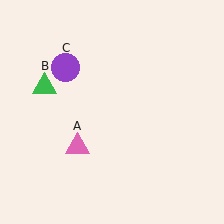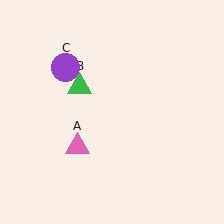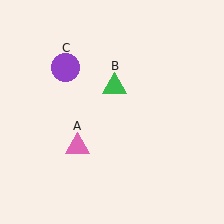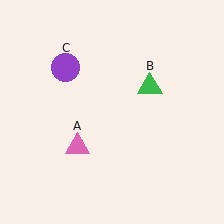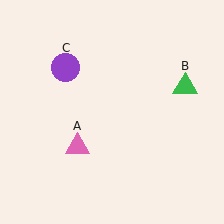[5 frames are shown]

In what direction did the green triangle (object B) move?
The green triangle (object B) moved right.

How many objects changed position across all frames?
1 object changed position: green triangle (object B).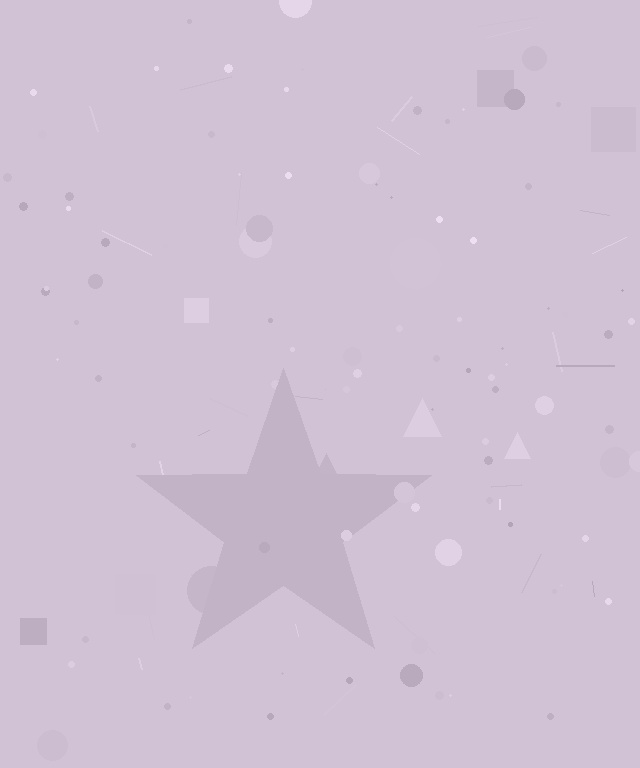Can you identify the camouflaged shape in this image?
The camouflaged shape is a star.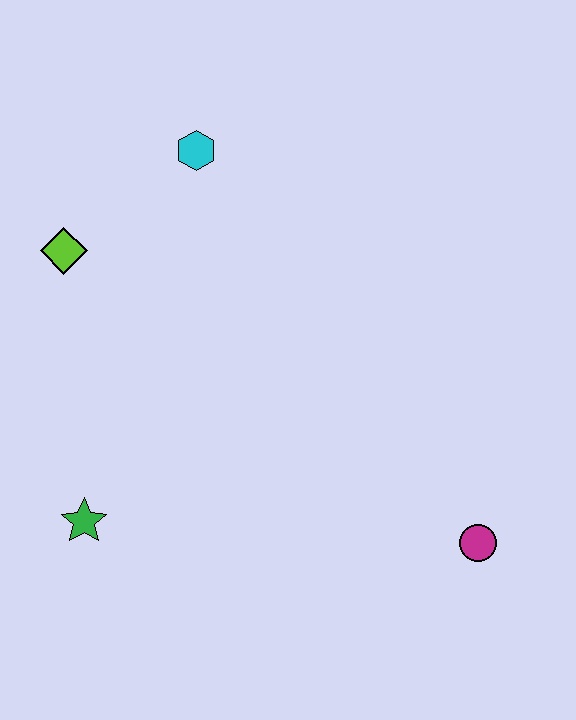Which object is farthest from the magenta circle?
The lime diamond is farthest from the magenta circle.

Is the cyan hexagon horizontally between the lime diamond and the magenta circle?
Yes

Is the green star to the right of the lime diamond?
Yes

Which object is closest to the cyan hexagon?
The lime diamond is closest to the cyan hexagon.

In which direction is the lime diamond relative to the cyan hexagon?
The lime diamond is to the left of the cyan hexagon.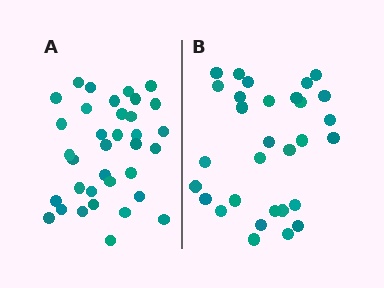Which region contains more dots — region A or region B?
Region A (the left region) has more dots.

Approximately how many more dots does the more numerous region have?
Region A has about 5 more dots than region B.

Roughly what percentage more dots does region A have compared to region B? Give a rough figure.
About 15% more.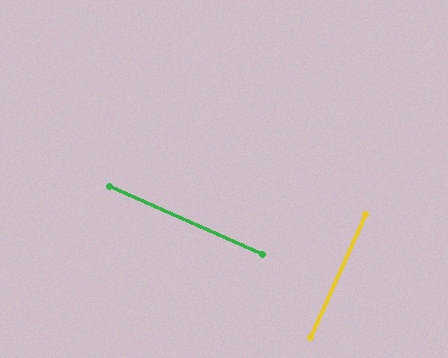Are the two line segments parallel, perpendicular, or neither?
Perpendicular — they meet at approximately 90°.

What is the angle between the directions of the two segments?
Approximately 90 degrees.